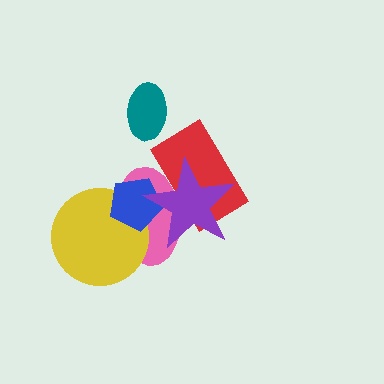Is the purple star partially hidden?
No, no other shape covers it.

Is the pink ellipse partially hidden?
Yes, it is partially covered by another shape.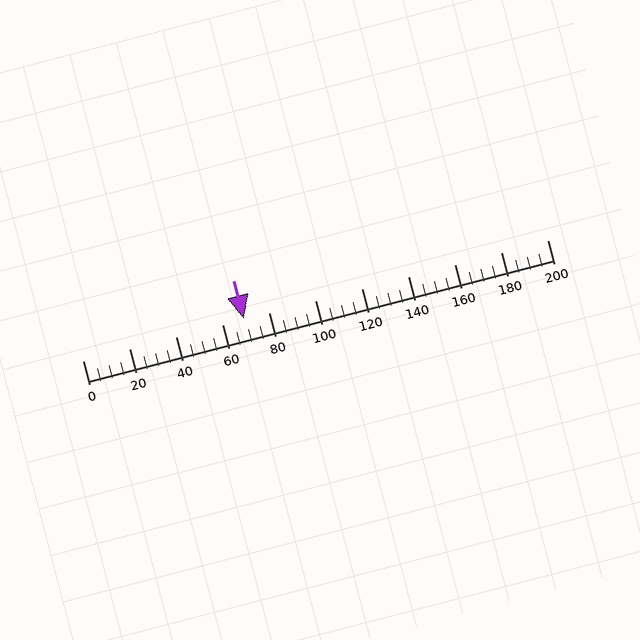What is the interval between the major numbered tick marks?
The major tick marks are spaced 20 units apart.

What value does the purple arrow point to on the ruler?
The purple arrow points to approximately 69.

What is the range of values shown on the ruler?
The ruler shows values from 0 to 200.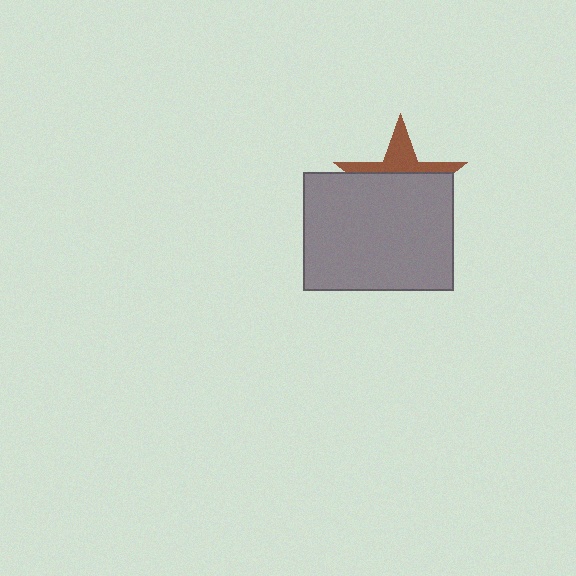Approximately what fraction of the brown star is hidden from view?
Roughly 65% of the brown star is hidden behind the gray rectangle.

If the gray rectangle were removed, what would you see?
You would see the complete brown star.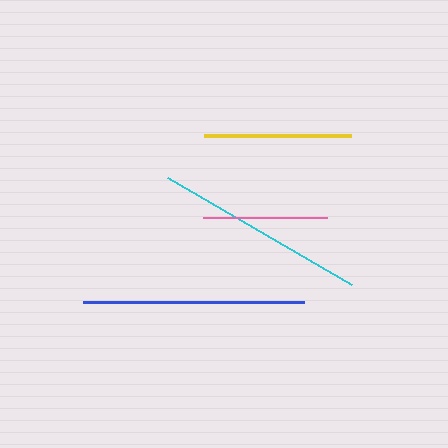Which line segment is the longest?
The blue line is the longest at approximately 221 pixels.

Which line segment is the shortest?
The pink line is the shortest at approximately 123 pixels.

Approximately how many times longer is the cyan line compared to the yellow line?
The cyan line is approximately 1.5 times the length of the yellow line.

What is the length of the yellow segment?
The yellow segment is approximately 147 pixels long.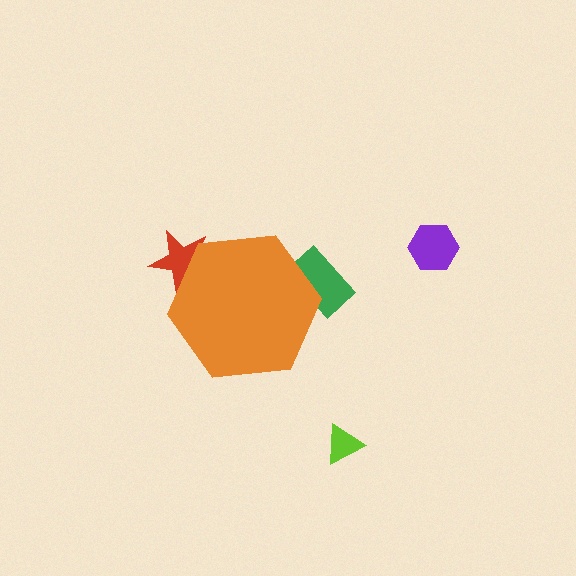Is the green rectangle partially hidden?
Yes, the green rectangle is partially hidden behind the orange hexagon.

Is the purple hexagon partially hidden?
No, the purple hexagon is fully visible.